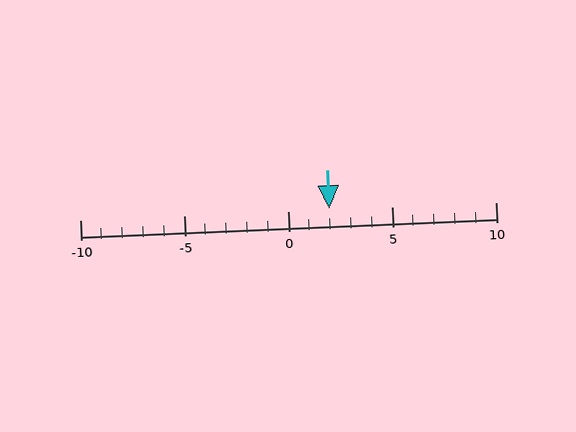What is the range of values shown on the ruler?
The ruler shows values from -10 to 10.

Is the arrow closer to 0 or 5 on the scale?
The arrow is closer to 0.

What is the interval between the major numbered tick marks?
The major tick marks are spaced 5 units apart.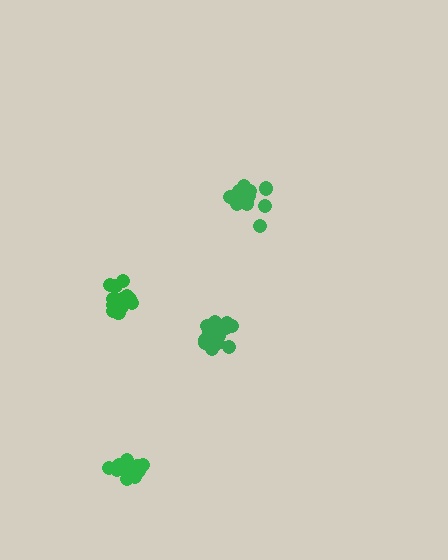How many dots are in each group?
Group 1: 15 dots, Group 2: 15 dots, Group 3: 15 dots, Group 4: 16 dots (61 total).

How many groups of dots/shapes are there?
There are 4 groups.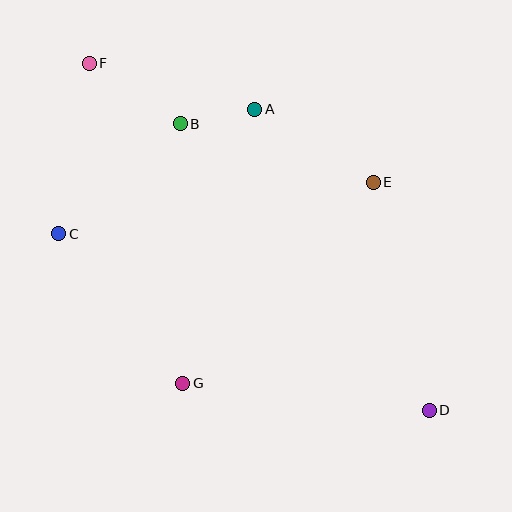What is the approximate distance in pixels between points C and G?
The distance between C and G is approximately 194 pixels.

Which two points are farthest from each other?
Points D and F are farthest from each other.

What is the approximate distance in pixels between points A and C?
The distance between A and C is approximately 232 pixels.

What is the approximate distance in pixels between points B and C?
The distance between B and C is approximately 164 pixels.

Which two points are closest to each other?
Points A and B are closest to each other.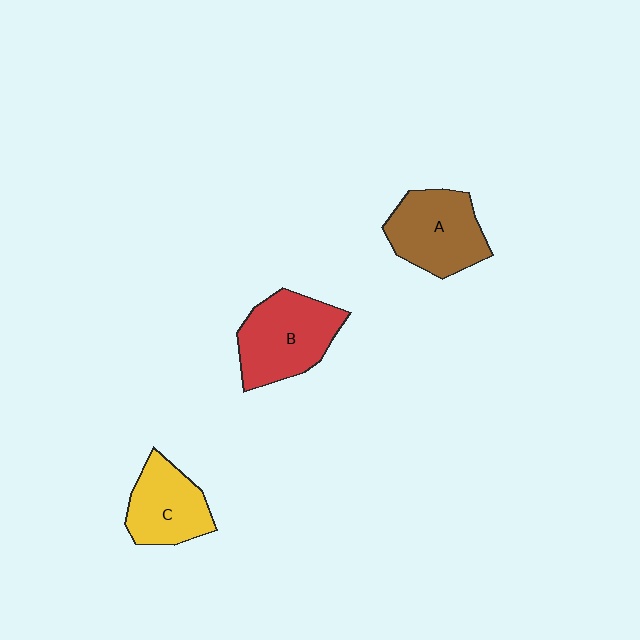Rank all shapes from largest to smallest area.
From largest to smallest: B (red), A (brown), C (yellow).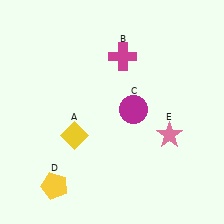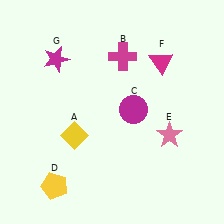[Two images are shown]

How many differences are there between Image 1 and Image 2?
There are 2 differences between the two images.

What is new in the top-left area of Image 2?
A magenta star (G) was added in the top-left area of Image 2.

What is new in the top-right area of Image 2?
A magenta triangle (F) was added in the top-right area of Image 2.